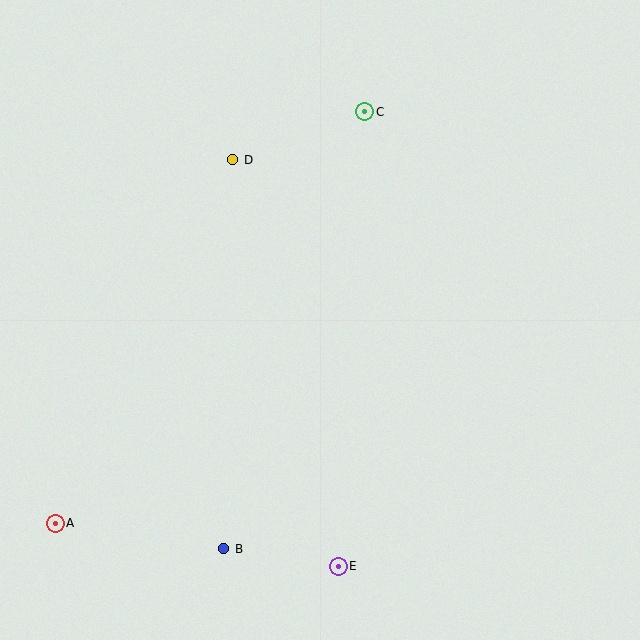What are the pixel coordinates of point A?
Point A is at (55, 523).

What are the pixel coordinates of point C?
Point C is at (365, 112).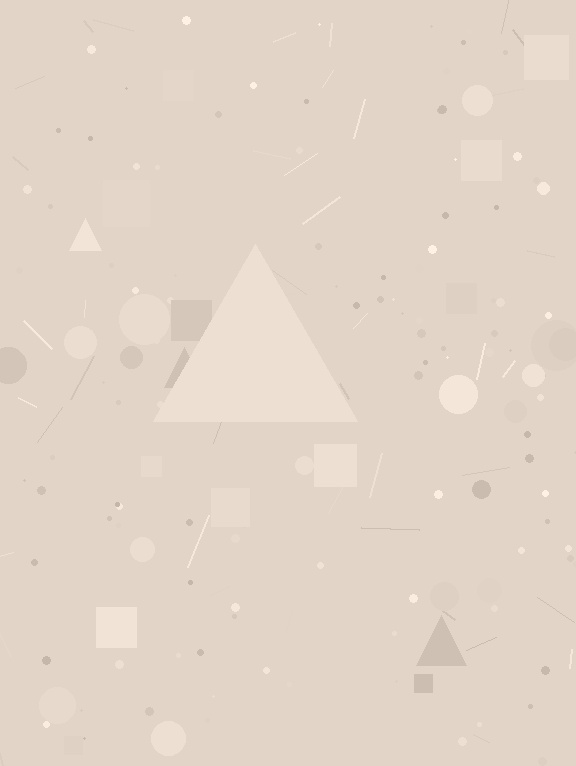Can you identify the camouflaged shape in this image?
The camouflaged shape is a triangle.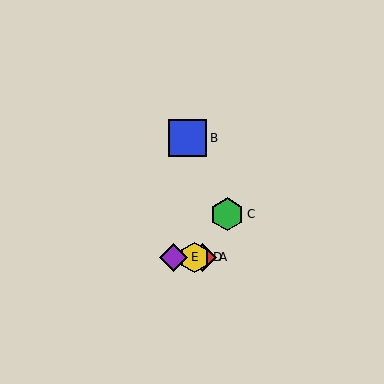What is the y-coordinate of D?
Object D is at y≈257.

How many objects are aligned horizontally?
3 objects (A, D, E) are aligned horizontally.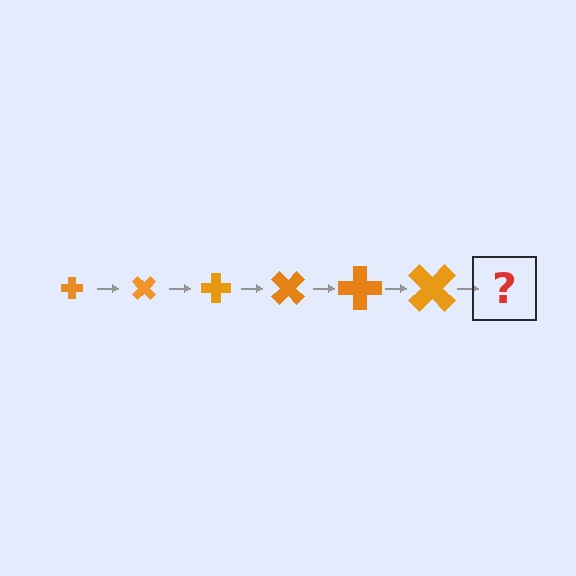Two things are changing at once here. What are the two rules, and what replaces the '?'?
The two rules are that the cross grows larger each step and it rotates 45 degrees each step. The '?' should be a cross, larger than the previous one and rotated 270 degrees from the start.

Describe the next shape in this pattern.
It should be a cross, larger than the previous one and rotated 270 degrees from the start.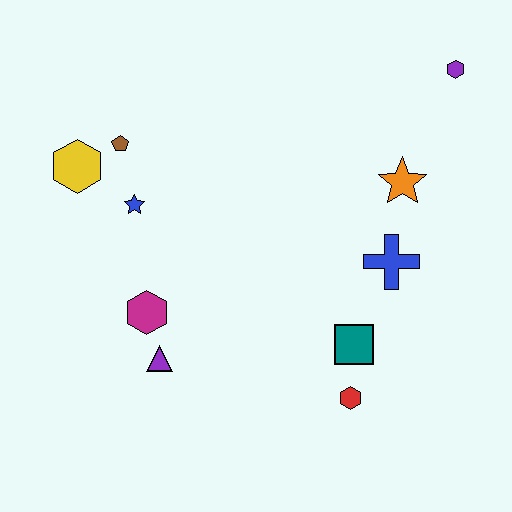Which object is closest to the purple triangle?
The magenta hexagon is closest to the purple triangle.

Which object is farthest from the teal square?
The yellow hexagon is farthest from the teal square.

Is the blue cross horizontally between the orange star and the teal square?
Yes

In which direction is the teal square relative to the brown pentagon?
The teal square is to the right of the brown pentagon.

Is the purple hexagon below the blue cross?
No